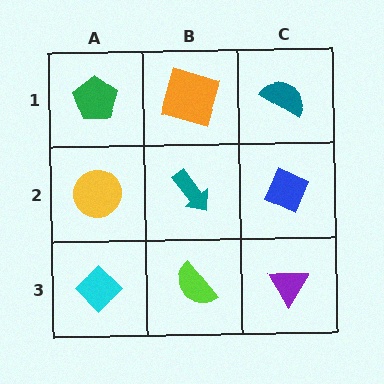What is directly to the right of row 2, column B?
A blue diamond.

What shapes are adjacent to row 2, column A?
A green pentagon (row 1, column A), a cyan diamond (row 3, column A), a teal arrow (row 2, column B).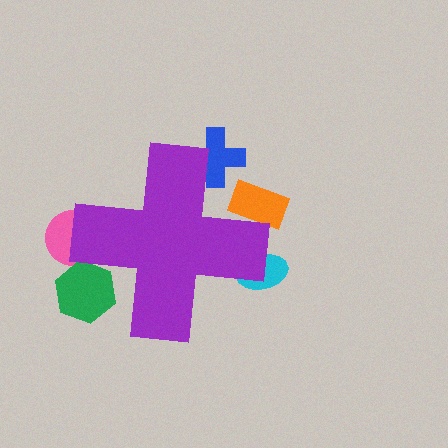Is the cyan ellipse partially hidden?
Yes, the cyan ellipse is partially hidden behind the purple cross.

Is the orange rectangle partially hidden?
Yes, the orange rectangle is partially hidden behind the purple cross.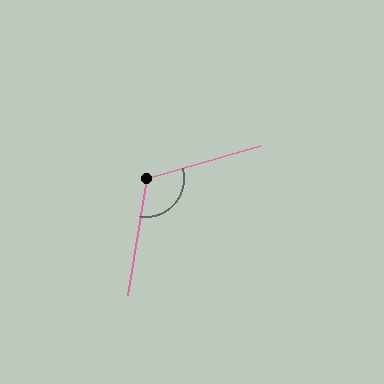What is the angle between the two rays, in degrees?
Approximately 115 degrees.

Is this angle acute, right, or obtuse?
It is obtuse.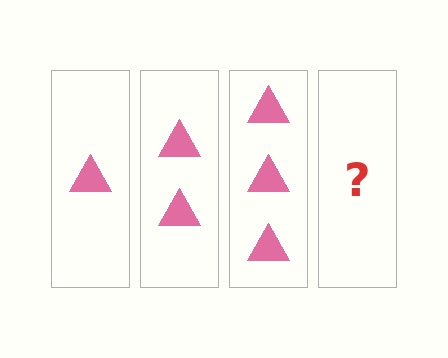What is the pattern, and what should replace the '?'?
The pattern is that each step adds one more triangle. The '?' should be 4 triangles.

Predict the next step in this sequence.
The next step is 4 triangles.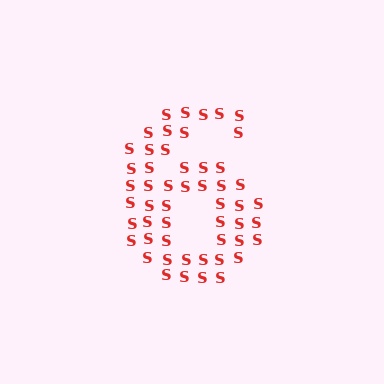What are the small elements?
The small elements are letter S's.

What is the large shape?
The large shape is the digit 6.